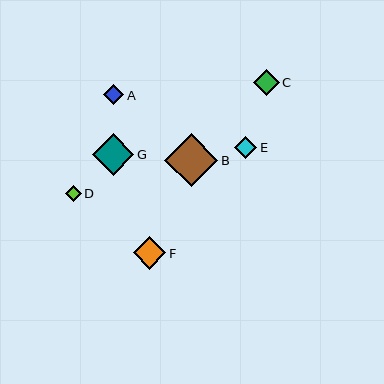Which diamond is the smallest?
Diamond D is the smallest with a size of approximately 15 pixels.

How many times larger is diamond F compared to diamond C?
Diamond F is approximately 1.3 times the size of diamond C.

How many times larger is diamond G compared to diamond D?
Diamond G is approximately 2.7 times the size of diamond D.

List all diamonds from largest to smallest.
From largest to smallest: B, G, F, C, E, A, D.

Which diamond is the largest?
Diamond B is the largest with a size of approximately 53 pixels.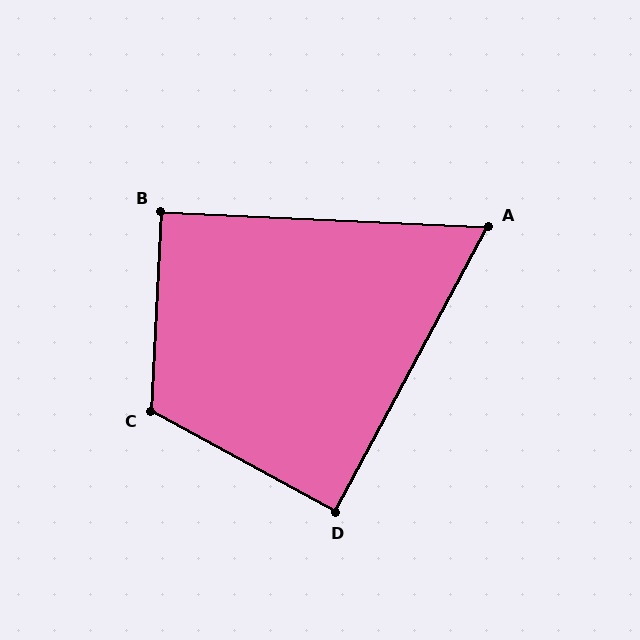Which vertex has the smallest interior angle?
A, at approximately 64 degrees.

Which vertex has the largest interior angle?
C, at approximately 116 degrees.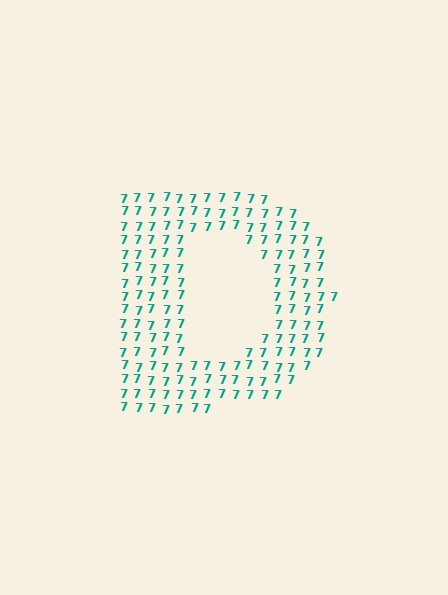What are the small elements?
The small elements are digit 7's.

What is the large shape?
The large shape is the letter D.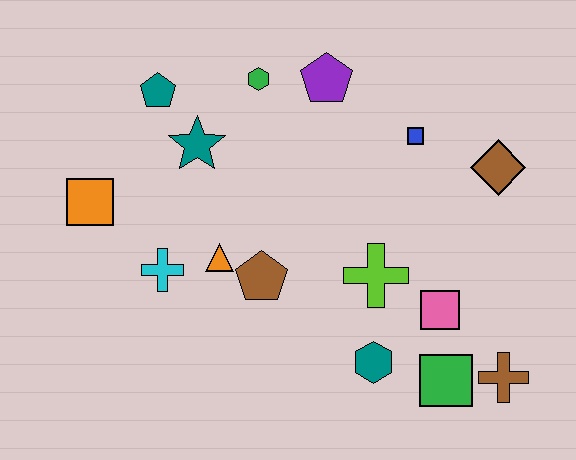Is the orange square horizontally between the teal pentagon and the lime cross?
No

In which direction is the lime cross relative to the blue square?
The lime cross is below the blue square.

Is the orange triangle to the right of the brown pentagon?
No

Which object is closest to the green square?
The brown cross is closest to the green square.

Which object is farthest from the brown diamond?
The orange square is farthest from the brown diamond.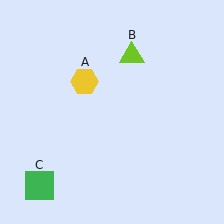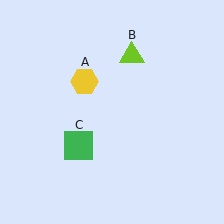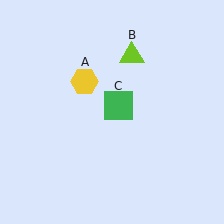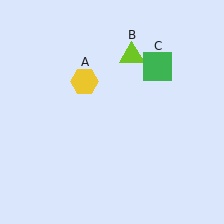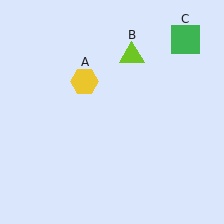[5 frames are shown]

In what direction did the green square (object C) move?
The green square (object C) moved up and to the right.